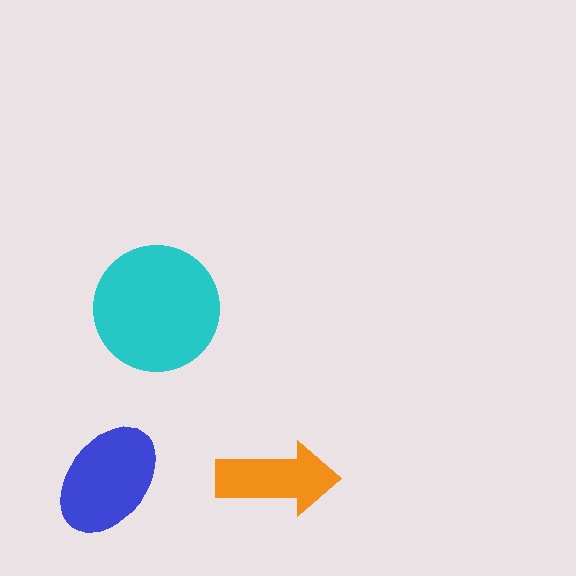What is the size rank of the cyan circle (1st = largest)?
1st.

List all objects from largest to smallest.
The cyan circle, the blue ellipse, the orange arrow.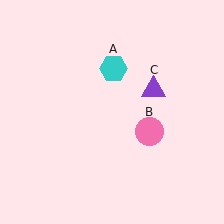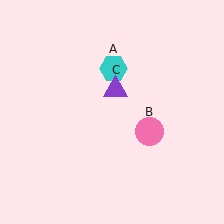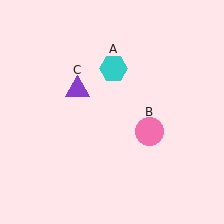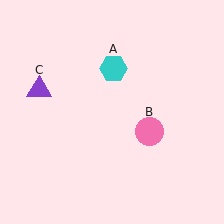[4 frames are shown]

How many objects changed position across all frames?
1 object changed position: purple triangle (object C).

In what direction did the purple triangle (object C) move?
The purple triangle (object C) moved left.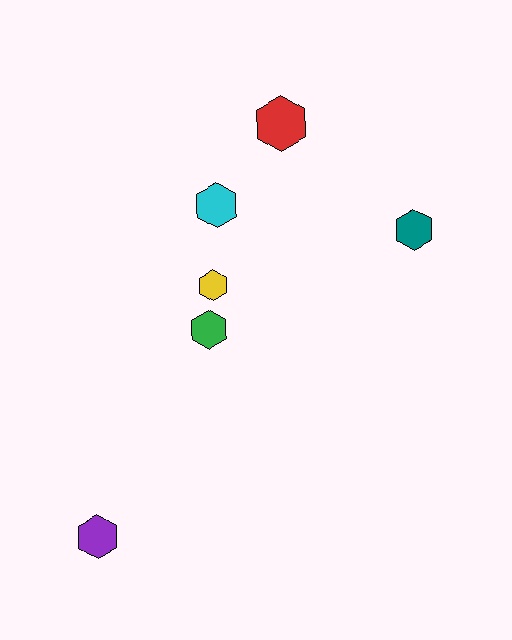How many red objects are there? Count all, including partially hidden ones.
There is 1 red object.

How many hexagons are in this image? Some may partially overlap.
There are 6 hexagons.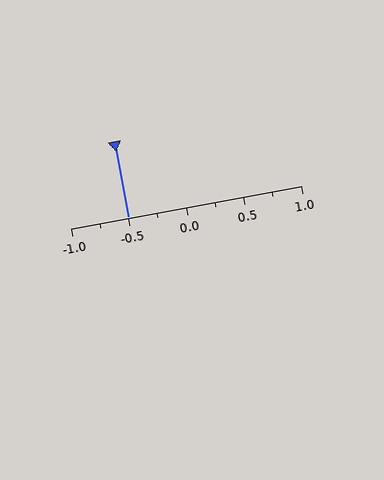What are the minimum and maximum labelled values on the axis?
The axis runs from -1.0 to 1.0.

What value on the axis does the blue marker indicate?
The marker indicates approximately -0.5.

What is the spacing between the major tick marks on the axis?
The major ticks are spaced 0.5 apart.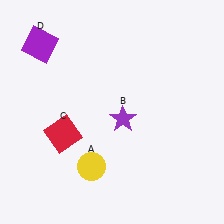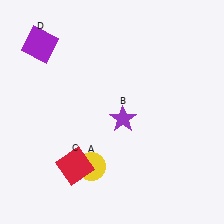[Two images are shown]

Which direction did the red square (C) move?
The red square (C) moved down.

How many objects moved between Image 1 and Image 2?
1 object moved between the two images.